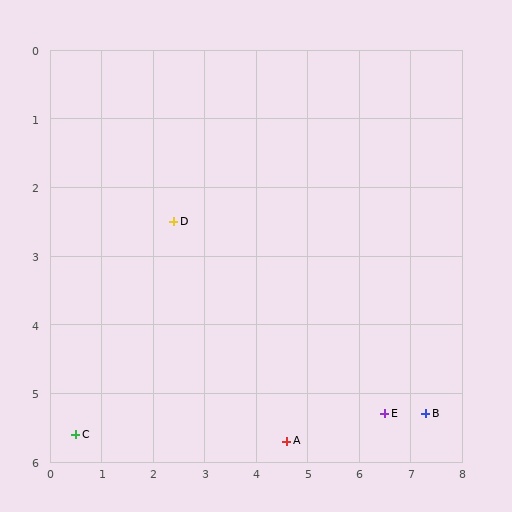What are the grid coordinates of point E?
Point E is at approximately (6.5, 5.3).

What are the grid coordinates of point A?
Point A is at approximately (4.6, 5.7).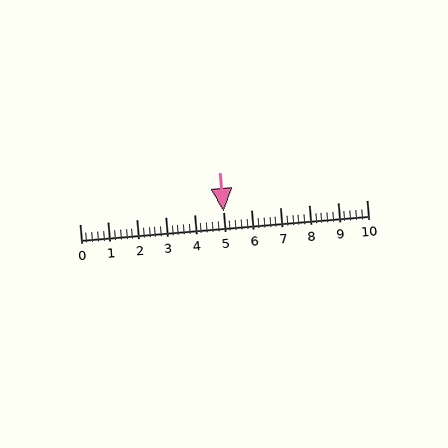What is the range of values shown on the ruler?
The ruler shows values from 0 to 10.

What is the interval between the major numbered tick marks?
The major tick marks are spaced 1 units apart.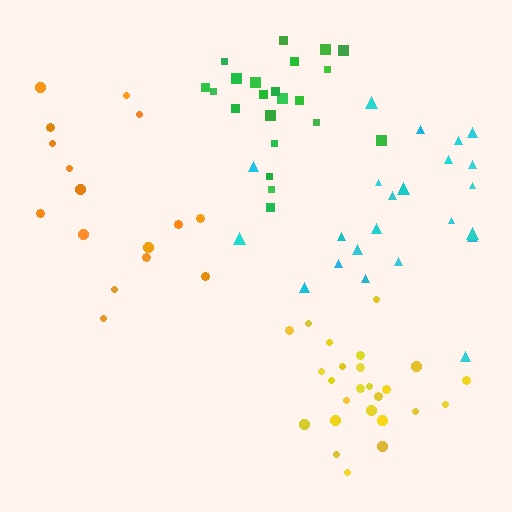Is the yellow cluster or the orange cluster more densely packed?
Yellow.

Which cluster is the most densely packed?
Yellow.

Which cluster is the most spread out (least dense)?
Orange.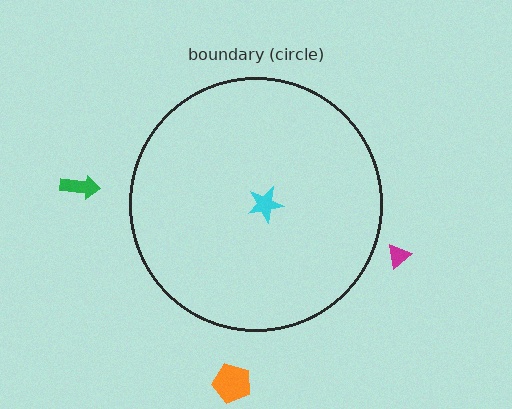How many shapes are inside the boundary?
1 inside, 3 outside.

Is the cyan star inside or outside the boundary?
Inside.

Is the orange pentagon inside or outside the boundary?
Outside.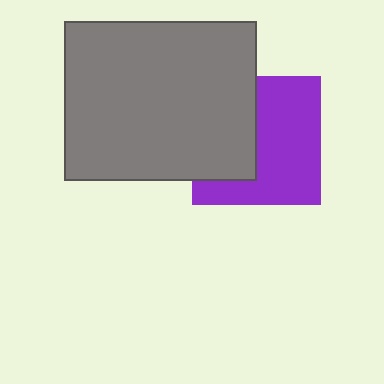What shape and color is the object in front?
The object in front is a gray rectangle.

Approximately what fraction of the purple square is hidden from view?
Roughly 41% of the purple square is hidden behind the gray rectangle.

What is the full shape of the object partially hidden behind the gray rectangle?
The partially hidden object is a purple square.